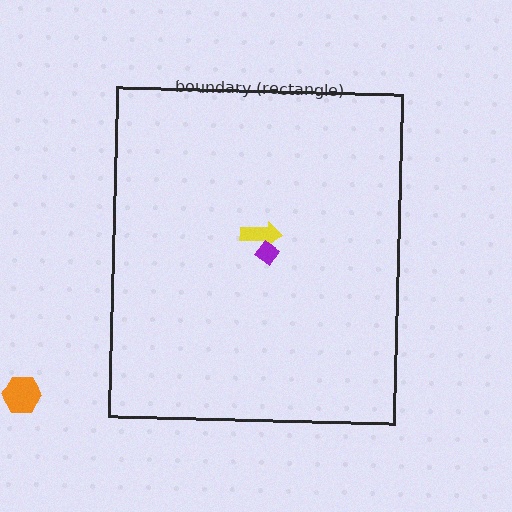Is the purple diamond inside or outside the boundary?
Inside.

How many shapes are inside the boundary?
2 inside, 1 outside.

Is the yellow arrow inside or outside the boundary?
Inside.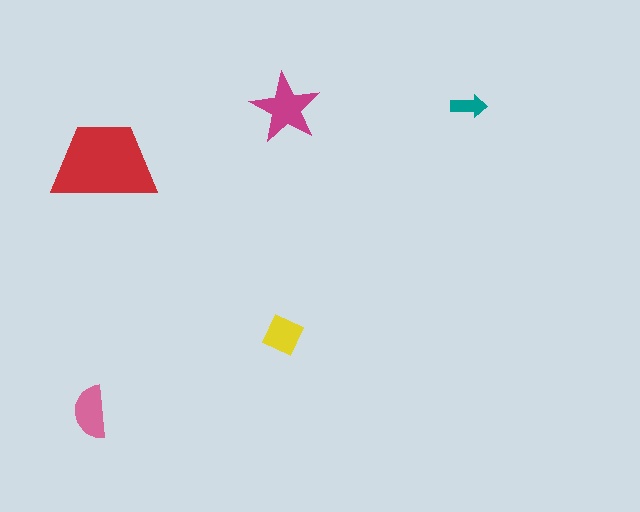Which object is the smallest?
The teal arrow.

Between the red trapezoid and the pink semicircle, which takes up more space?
The red trapezoid.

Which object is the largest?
The red trapezoid.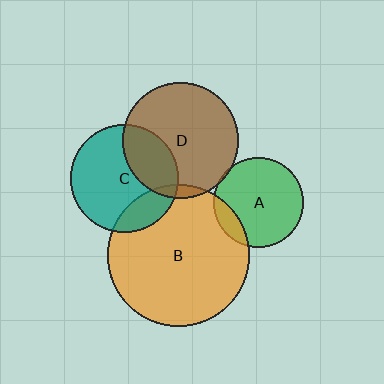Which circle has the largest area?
Circle B (orange).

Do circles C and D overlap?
Yes.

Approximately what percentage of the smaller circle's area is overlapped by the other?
Approximately 30%.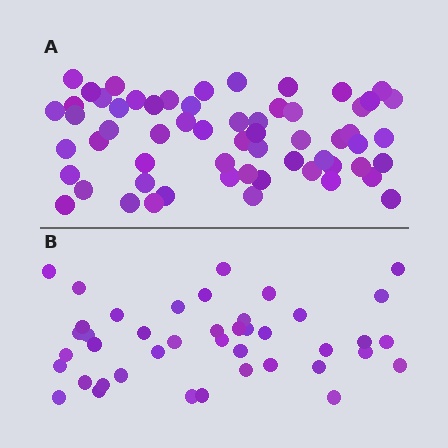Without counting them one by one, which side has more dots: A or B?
Region A (the top region) has more dots.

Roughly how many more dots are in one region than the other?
Region A has approximately 20 more dots than region B.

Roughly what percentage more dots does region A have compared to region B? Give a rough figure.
About 45% more.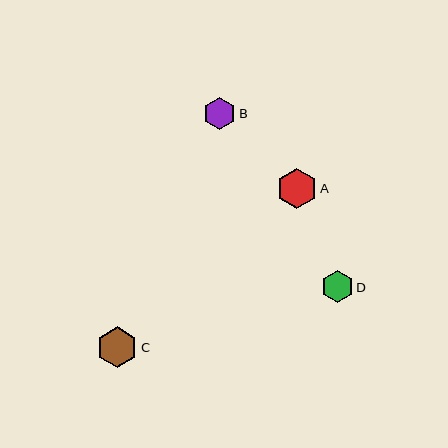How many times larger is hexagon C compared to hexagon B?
Hexagon C is approximately 1.3 times the size of hexagon B.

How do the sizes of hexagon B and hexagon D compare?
Hexagon B and hexagon D are approximately the same size.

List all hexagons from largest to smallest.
From largest to smallest: C, A, B, D.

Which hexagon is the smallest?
Hexagon D is the smallest with a size of approximately 32 pixels.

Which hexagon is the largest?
Hexagon C is the largest with a size of approximately 41 pixels.